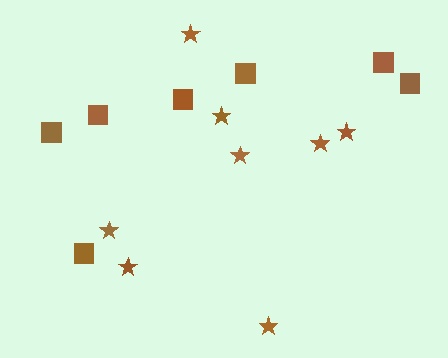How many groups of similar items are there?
There are 2 groups: one group of stars (8) and one group of squares (7).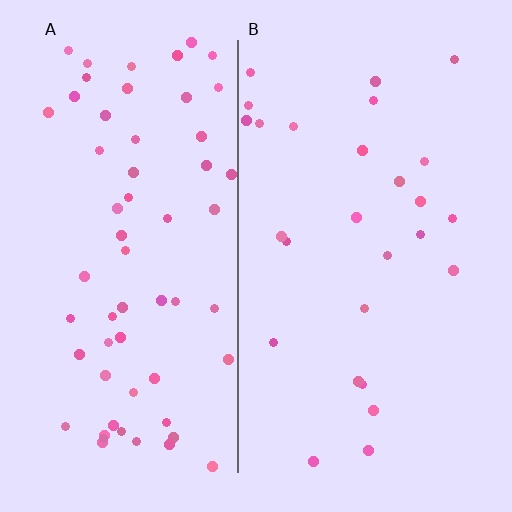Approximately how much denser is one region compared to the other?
Approximately 2.3× — region A over region B.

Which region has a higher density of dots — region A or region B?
A (the left).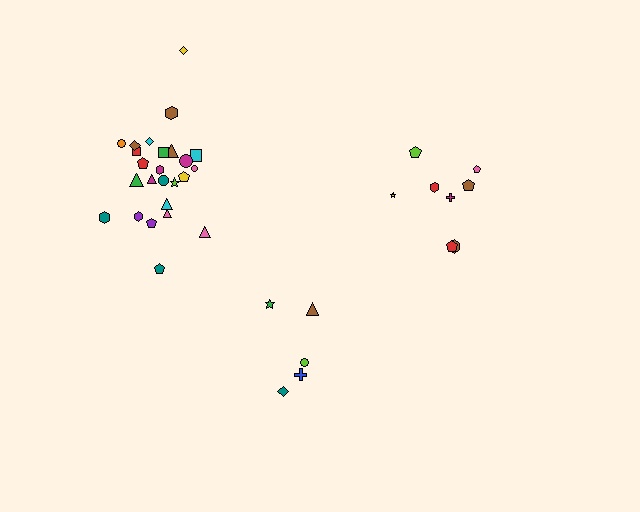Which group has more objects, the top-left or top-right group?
The top-left group.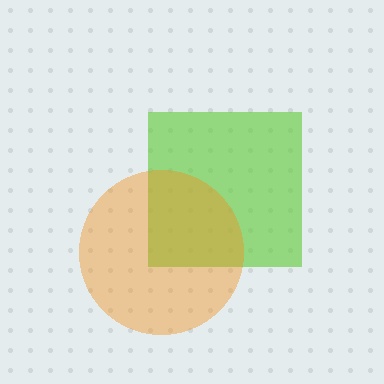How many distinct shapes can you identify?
There are 2 distinct shapes: a lime square, an orange circle.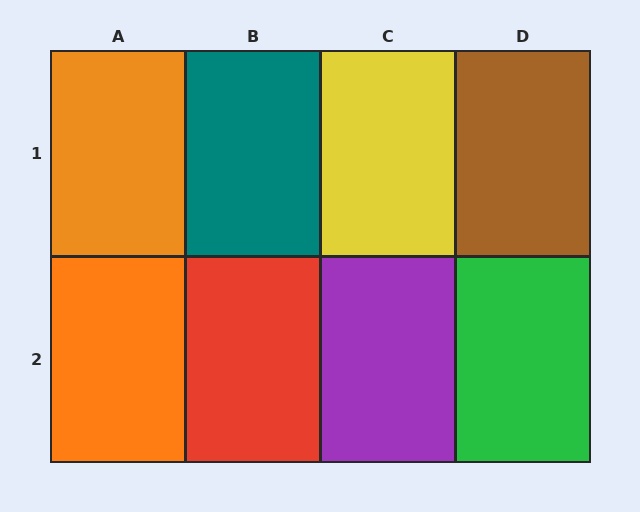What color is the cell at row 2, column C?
Purple.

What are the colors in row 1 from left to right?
Orange, teal, yellow, brown.